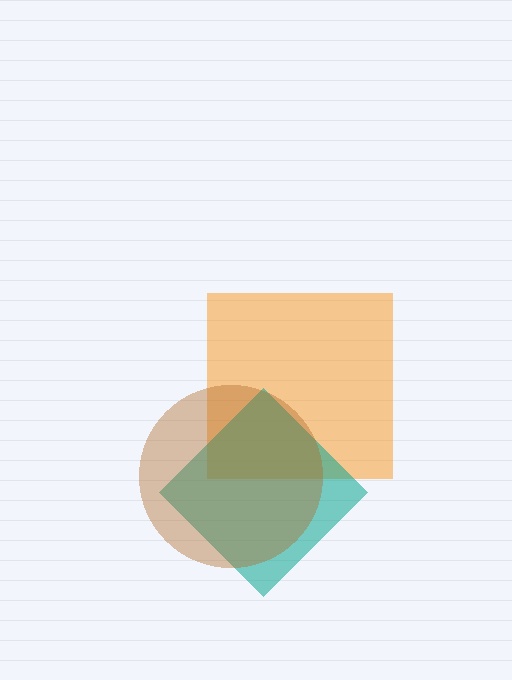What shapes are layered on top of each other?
The layered shapes are: an orange square, a teal diamond, a brown circle.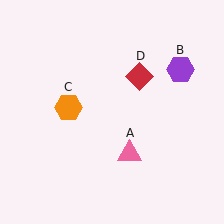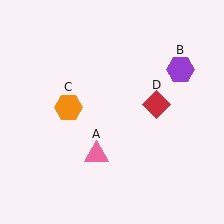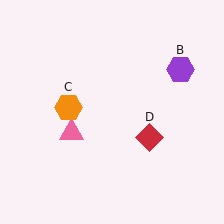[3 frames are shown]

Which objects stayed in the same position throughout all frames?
Purple hexagon (object B) and orange hexagon (object C) remained stationary.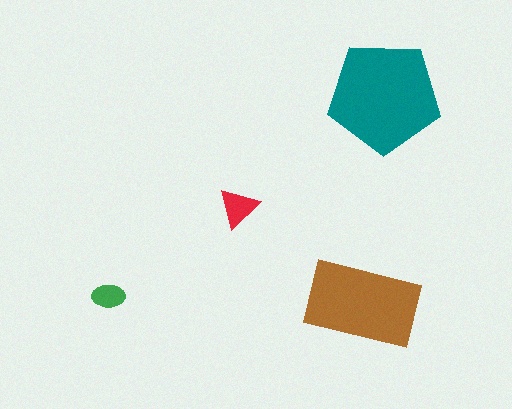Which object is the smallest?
The green ellipse.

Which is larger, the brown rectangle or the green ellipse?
The brown rectangle.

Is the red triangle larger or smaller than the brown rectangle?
Smaller.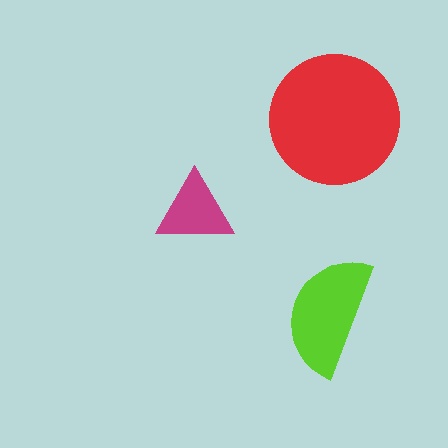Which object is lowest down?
The lime semicircle is bottommost.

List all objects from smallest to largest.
The magenta triangle, the lime semicircle, the red circle.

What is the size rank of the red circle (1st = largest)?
1st.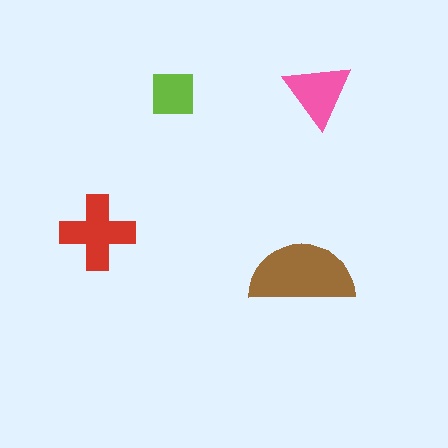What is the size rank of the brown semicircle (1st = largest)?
1st.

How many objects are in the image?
There are 4 objects in the image.